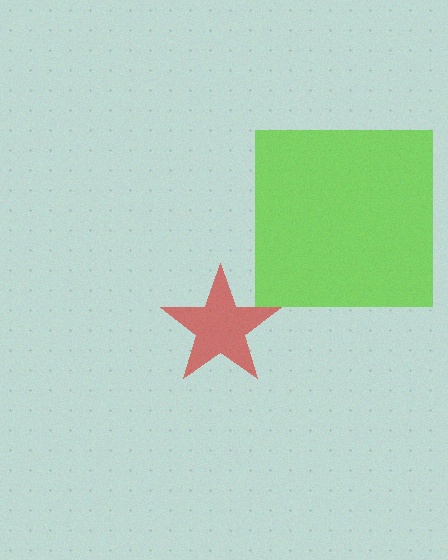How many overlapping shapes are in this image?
There are 2 overlapping shapes in the image.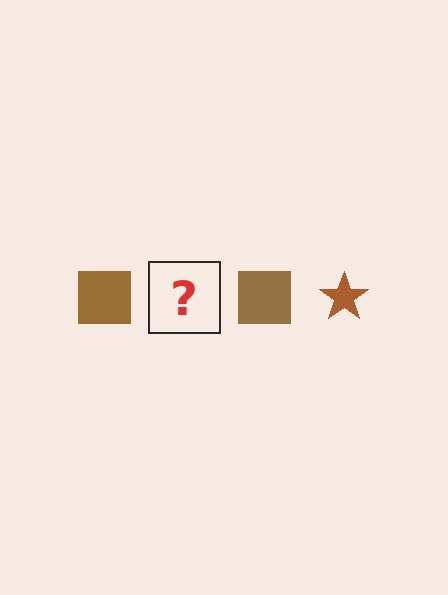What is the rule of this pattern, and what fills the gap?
The rule is that the pattern cycles through square, star shapes in brown. The gap should be filled with a brown star.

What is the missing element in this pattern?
The missing element is a brown star.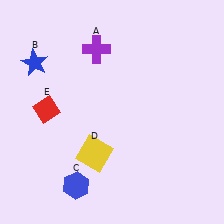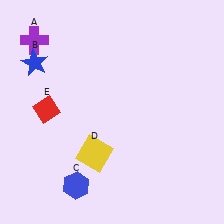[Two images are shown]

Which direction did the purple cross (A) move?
The purple cross (A) moved left.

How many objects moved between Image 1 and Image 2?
1 object moved between the two images.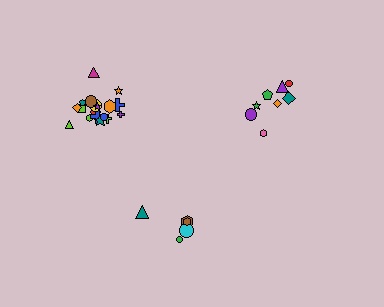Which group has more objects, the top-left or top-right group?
The top-left group.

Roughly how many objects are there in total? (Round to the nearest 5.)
Roughly 30 objects in total.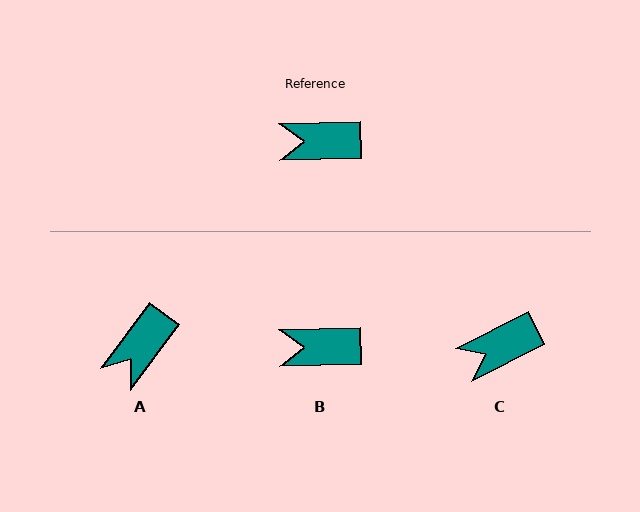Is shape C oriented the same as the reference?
No, it is off by about 25 degrees.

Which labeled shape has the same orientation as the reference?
B.